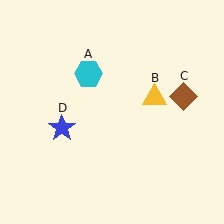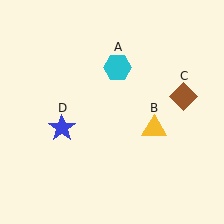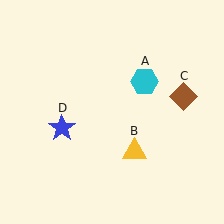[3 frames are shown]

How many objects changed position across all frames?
2 objects changed position: cyan hexagon (object A), yellow triangle (object B).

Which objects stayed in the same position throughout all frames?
Brown diamond (object C) and blue star (object D) remained stationary.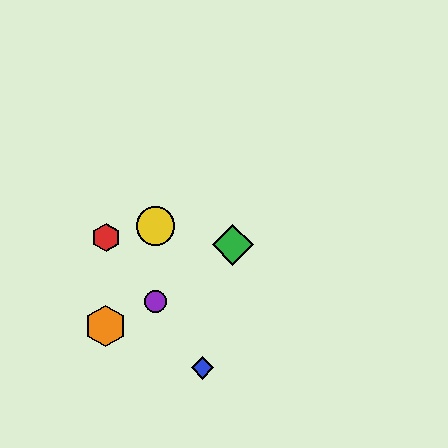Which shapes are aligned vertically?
The yellow circle, the purple circle are aligned vertically.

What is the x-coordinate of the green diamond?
The green diamond is at x≈233.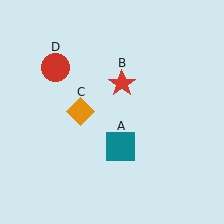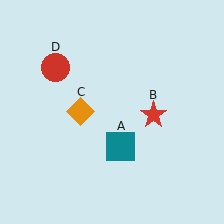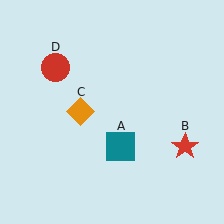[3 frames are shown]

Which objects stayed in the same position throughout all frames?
Teal square (object A) and orange diamond (object C) and red circle (object D) remained stationary.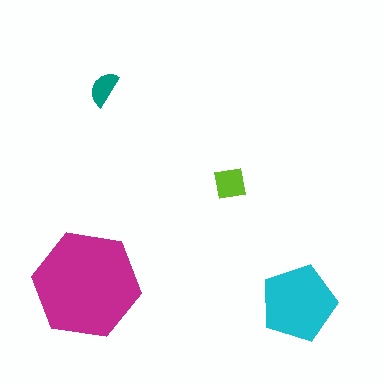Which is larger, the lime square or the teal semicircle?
The lime square.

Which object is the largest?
The magenta hexagon.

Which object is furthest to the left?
The magenta hexagon is leftmost.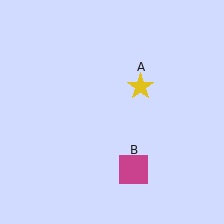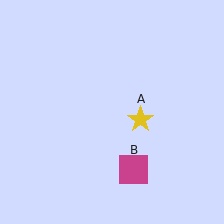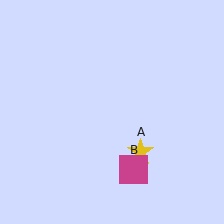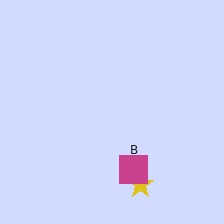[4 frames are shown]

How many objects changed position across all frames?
1 object changed position: yellow star (object A).